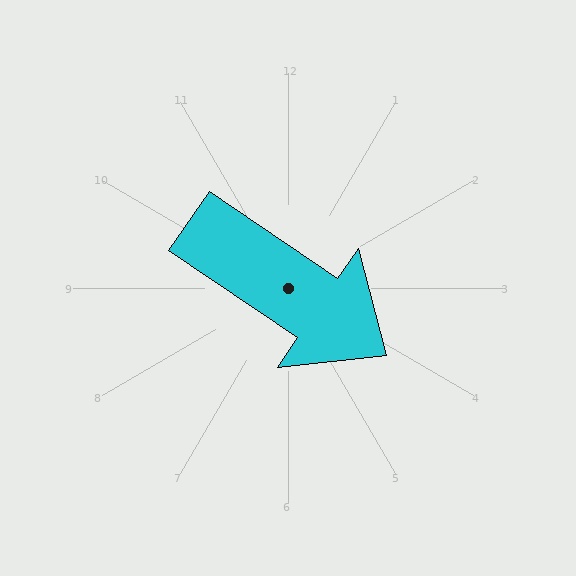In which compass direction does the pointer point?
Southeast.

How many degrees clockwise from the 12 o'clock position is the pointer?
Approximately 124 degrees.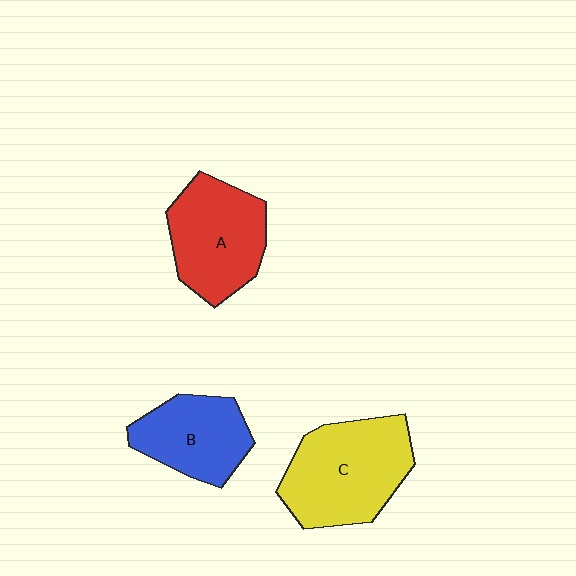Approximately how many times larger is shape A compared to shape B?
Approximately 1.2 times.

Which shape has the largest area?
Shape C (yellow).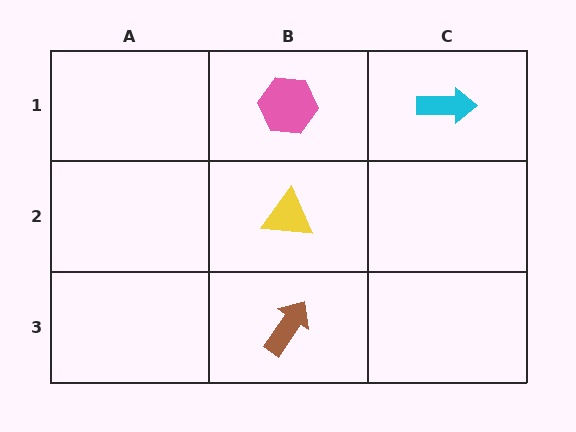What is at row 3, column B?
A brown arrow.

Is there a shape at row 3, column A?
No, that cell is empty.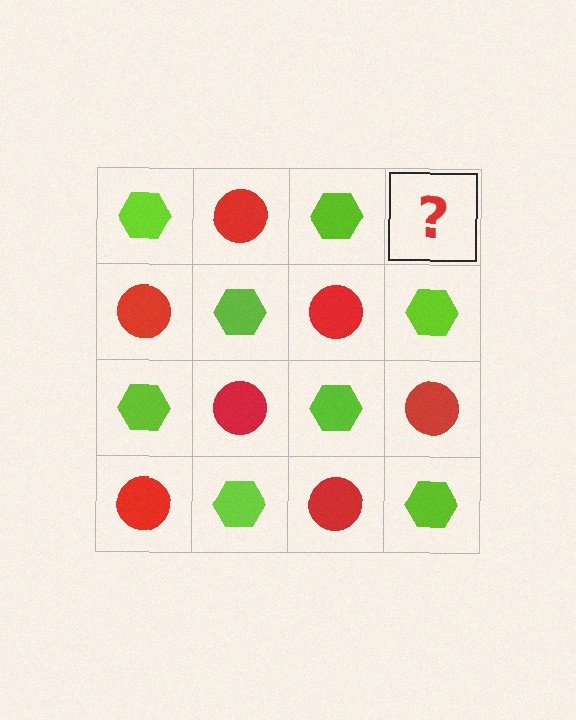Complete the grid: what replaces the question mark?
The question mark should be replaced with a red circle.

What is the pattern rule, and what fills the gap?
The rule is that it alternates lime hexagon and red circle in a checkerboard pattern. The gap should be filled with a red circle.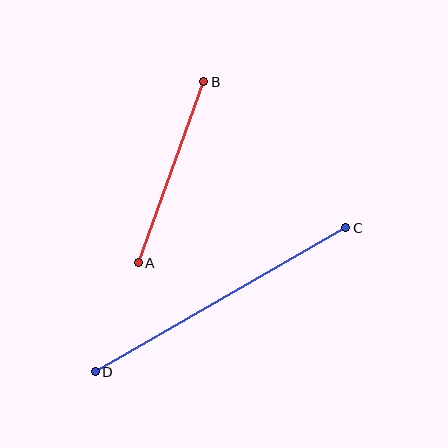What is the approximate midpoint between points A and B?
The midpoint is at approximately (171, 172) pixels.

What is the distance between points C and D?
The distance is approximately 289 pixels.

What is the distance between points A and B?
The distance is approximately 192 pixels.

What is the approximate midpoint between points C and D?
The midpoint is at approximately (220, 300) pixels.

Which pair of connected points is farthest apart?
Points C and D are farthest apart.